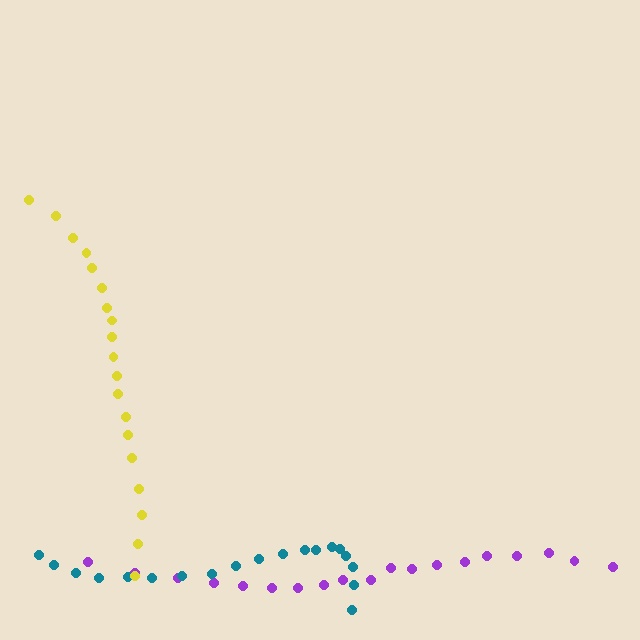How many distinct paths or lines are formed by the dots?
There are 3 distinct paths.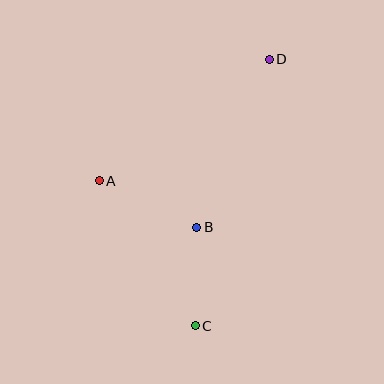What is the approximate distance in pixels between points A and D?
The distance between A and D is approximately 209 pixels.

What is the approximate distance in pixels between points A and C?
The distance between A and C is approximately 174 pixels.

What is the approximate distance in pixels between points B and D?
The distance between B and D is approximately 183 pixels.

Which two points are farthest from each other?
Points C and D are farthest from each other.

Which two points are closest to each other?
Points B and C are closest to each other.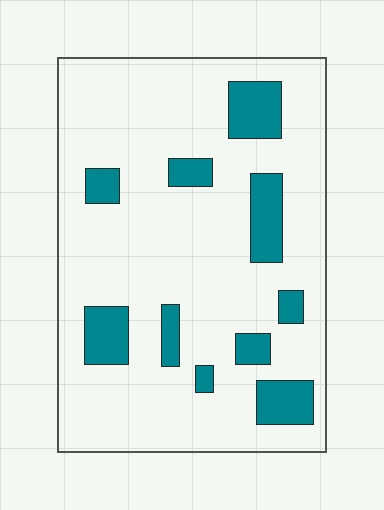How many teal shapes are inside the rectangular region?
10.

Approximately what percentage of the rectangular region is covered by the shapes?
Approximately 15%.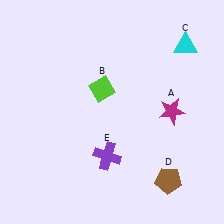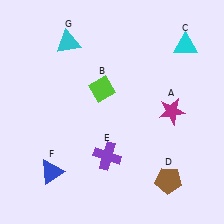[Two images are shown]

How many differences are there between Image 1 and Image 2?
There are 2 differences between the two images.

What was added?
A blue triangle (F), a cyan triangle (G) were added in Image 2.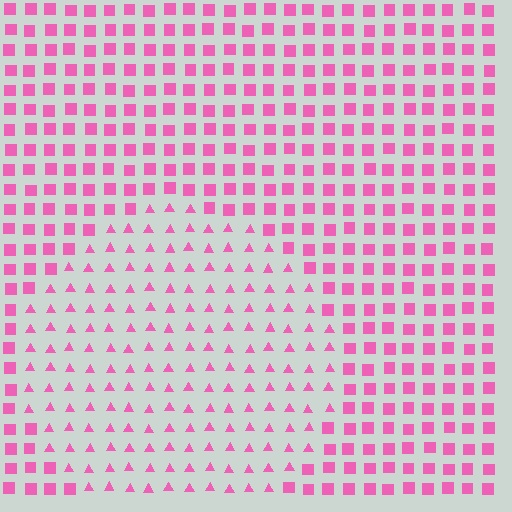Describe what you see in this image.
The image is filled with small pink elements arranged in a uniform grid. A circle-shaped region contains triangles, while the surrounding area contains squares. The boundary is defined purely by the change in element shape.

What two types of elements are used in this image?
The image uses triangles inside the circle region and squares outside it.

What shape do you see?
I see a circle.